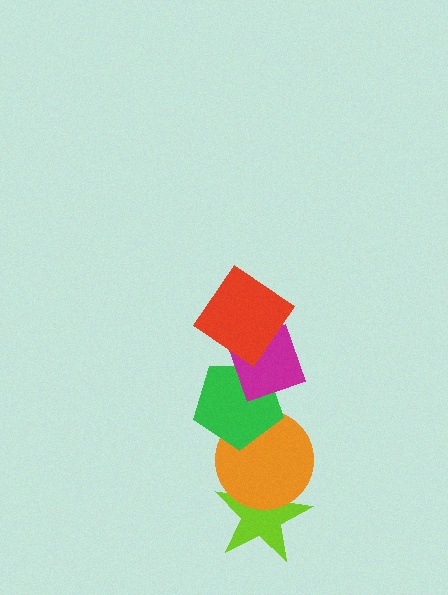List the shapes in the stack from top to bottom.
From top to bottom: the red diamond, the magenta diamond, the green pentagon, the orange circle, the lime star.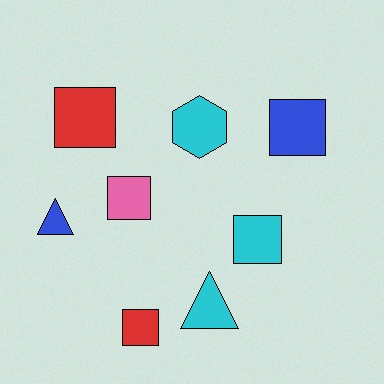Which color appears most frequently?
Cyan, with 3 objects.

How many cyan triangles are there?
There is 1 cyan triangle.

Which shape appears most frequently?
Square, with 5 objects.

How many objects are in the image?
There are 8 objects.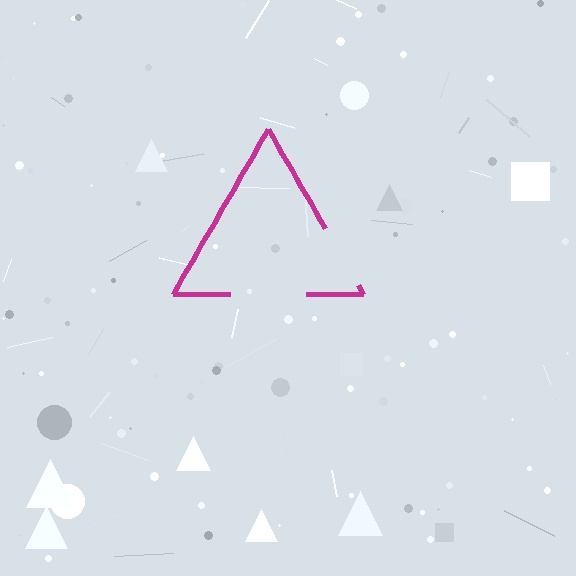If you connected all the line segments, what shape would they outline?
They would outline a triangle.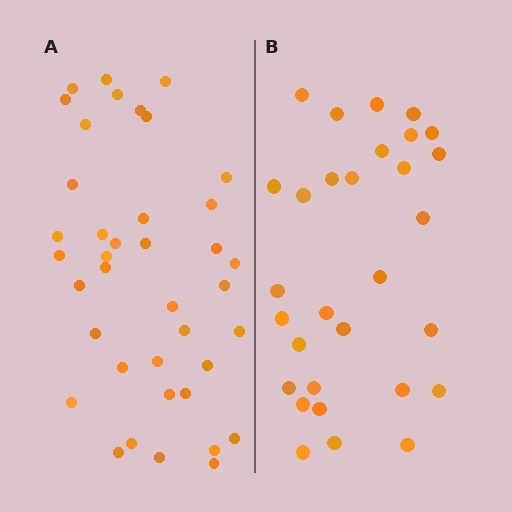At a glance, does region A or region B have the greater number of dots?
Region A (the left region) has more dots.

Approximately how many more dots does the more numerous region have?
Region A has roughly 8 or so more dots than region B.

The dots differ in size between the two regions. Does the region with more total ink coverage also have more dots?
No. Region B has more total ink coverage because its dots are larger, but region A actually contains more individual dots. Total area can be misleading — the number of items is what matters here.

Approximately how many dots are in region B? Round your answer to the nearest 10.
About 30 dots.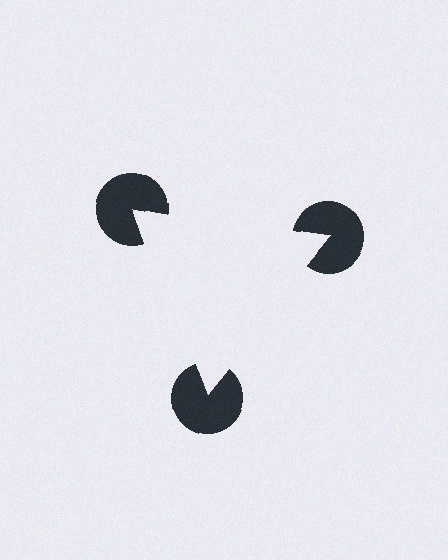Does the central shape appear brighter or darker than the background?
It typically appears slightly brighter than the background, even though no actual brightness change is drawn.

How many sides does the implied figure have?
3 sides.